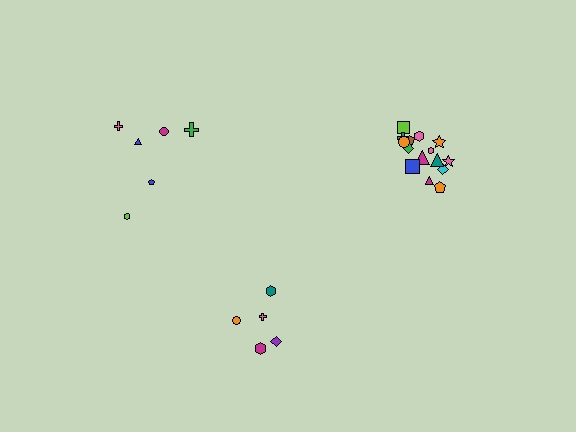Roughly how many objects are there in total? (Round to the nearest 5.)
Roughly 25 objects in total.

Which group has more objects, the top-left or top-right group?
The top-right group.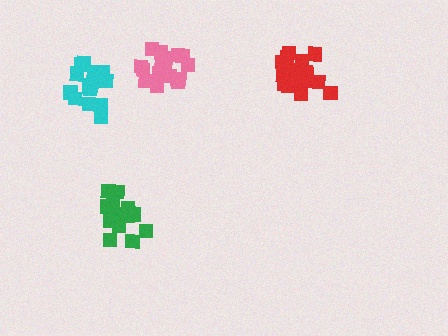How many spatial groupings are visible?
There are 4 spatial groupings.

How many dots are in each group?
Group 1: 17 dots, Group 2: 18 dots, Group 3: 19 dots, Group 4: 20 dots (74 total).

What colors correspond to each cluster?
The clusters are colored: green, pink, cyan, red.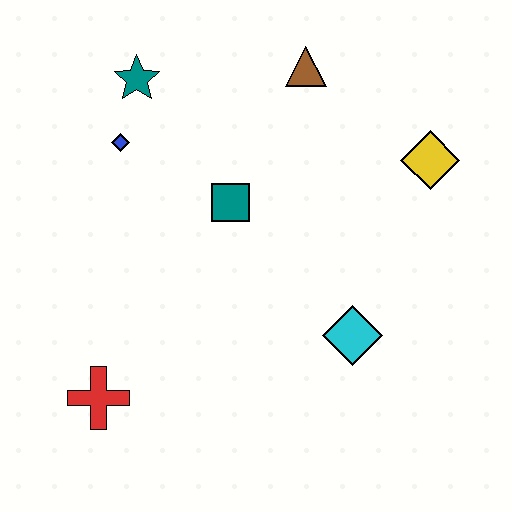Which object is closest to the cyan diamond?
The teal square is closest to the cyan diamond.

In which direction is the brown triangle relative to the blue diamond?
The brown triangle is to the right of the blue diamond.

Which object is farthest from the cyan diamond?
The teal star is farthest from the cyan diamond.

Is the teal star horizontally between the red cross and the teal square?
Yes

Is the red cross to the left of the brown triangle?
Yes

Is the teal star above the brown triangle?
No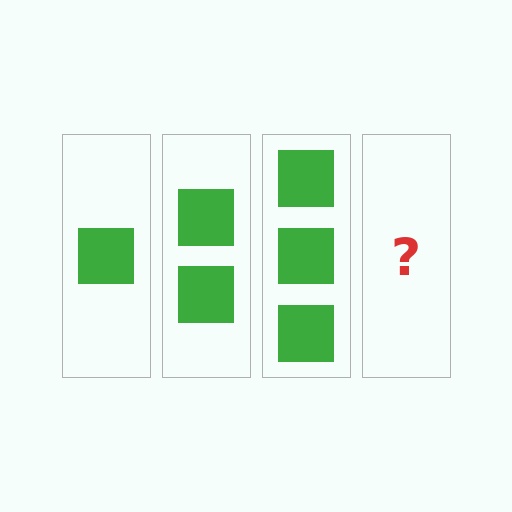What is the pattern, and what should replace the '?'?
The pattern is that each step adds one more square. The '?' should be 4 squares.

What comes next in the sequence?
The next element should be 4 squares.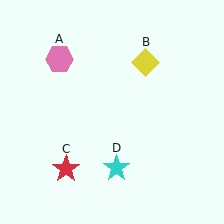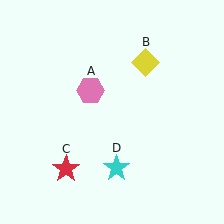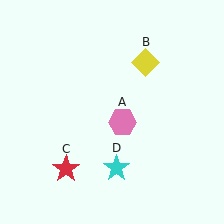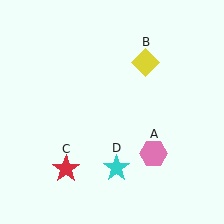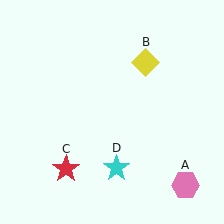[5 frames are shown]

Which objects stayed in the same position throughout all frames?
Yellow diamond (object B) and red star (object C) and cyan star (object D) remained stationary.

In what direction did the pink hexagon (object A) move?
The pink hexagon (object A) moved down and to the right.